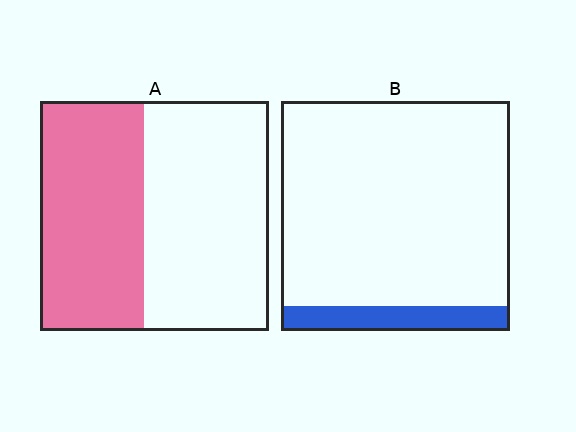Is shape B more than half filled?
No.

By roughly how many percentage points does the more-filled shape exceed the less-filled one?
By roughly 35 percentage points (A over B).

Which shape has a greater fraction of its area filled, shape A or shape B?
Shape A.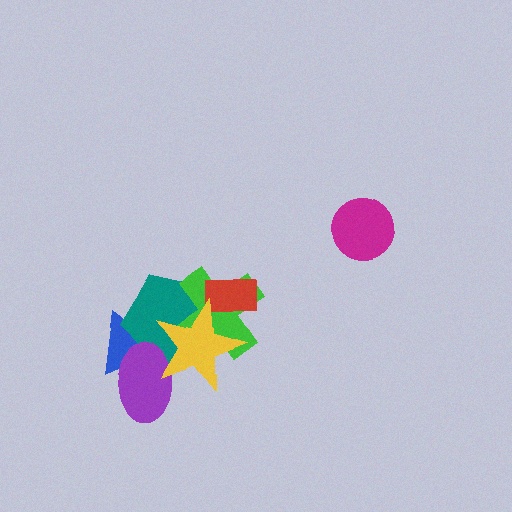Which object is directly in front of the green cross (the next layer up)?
The red rectangle is directly in front of the green cross.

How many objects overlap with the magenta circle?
0 objects overlap with the magenta circle.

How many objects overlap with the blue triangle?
3 objects overlap with the blue triangle.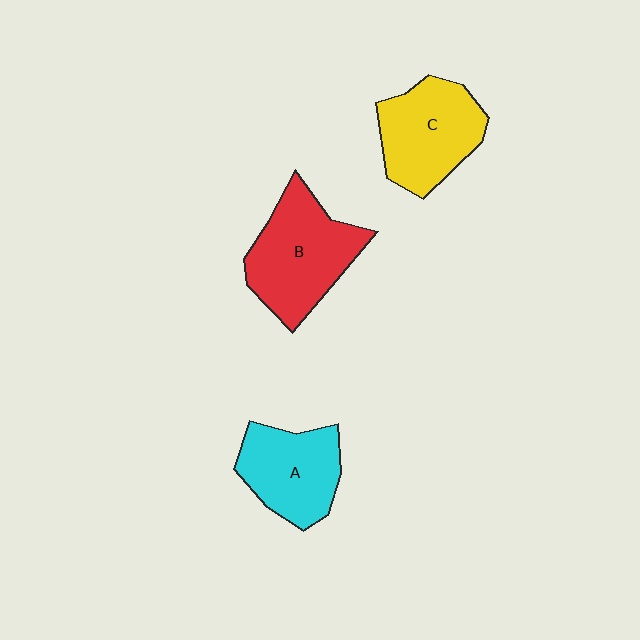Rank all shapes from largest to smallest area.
From largest to smallest: B (red), C (yellow), A (cyan).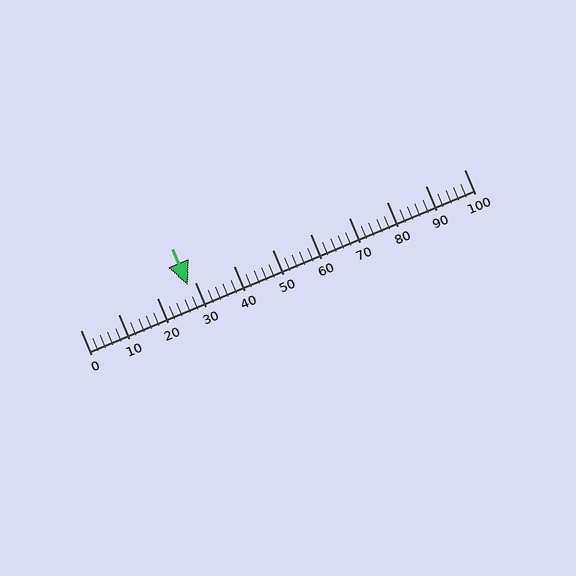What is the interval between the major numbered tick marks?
The major tick marks are spaced 10 units apart.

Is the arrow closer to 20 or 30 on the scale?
The arrow is closer to 30.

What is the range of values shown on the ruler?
The ruler shows values from 0 to 100.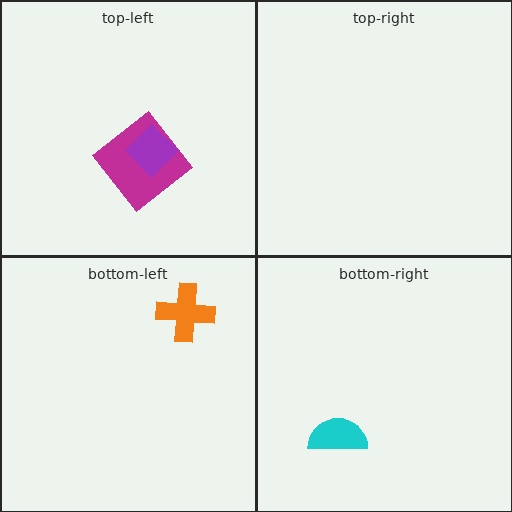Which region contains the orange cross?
The bottom-left region.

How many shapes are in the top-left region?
2.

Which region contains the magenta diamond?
The top-left region.